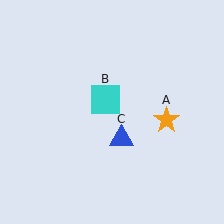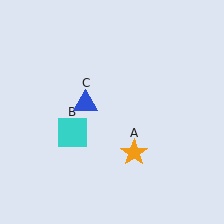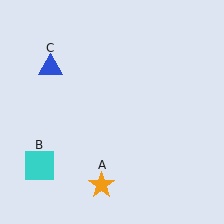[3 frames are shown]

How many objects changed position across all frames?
3 objects changed position: orange star (object A), cyan square (object B), blue triangle (object C).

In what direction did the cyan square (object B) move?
The cyan square (object B) moved down and to the left.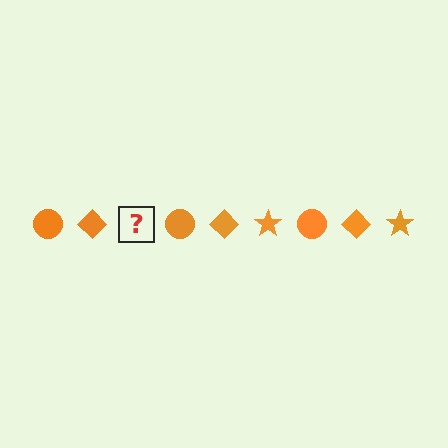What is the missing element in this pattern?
The missing element is an orange star.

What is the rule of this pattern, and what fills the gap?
The rule is that the pattern cycles through circle, diamond, star shapes in orange. The gap should be filled with an orange star.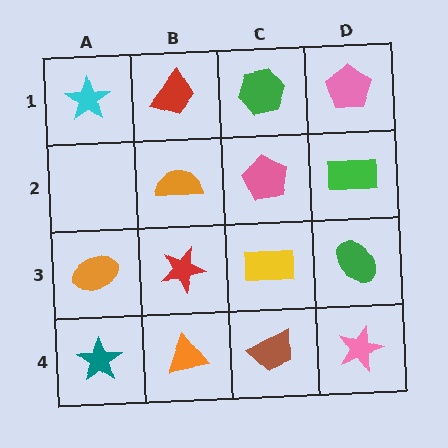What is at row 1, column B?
A red trapezoid.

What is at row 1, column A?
A cyan star.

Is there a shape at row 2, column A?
No, that cell is empty.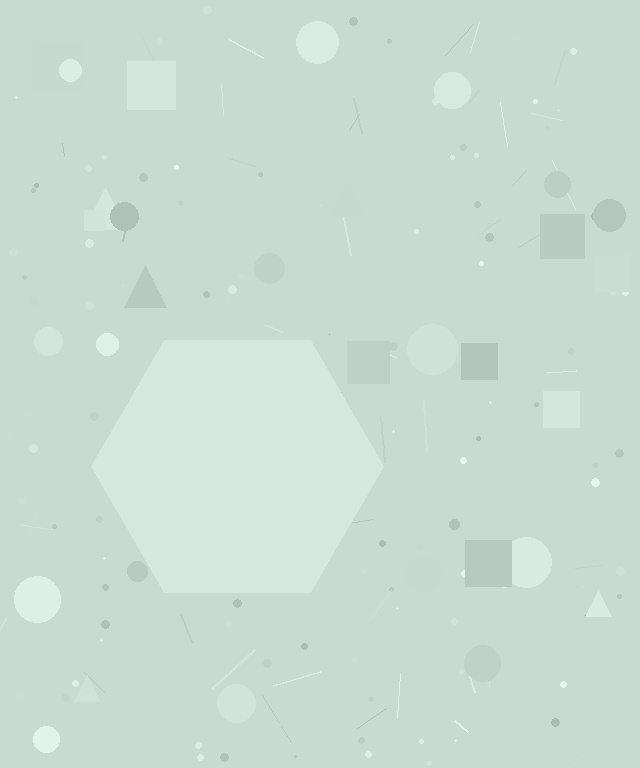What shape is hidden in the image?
A hexagon is hidden in the image.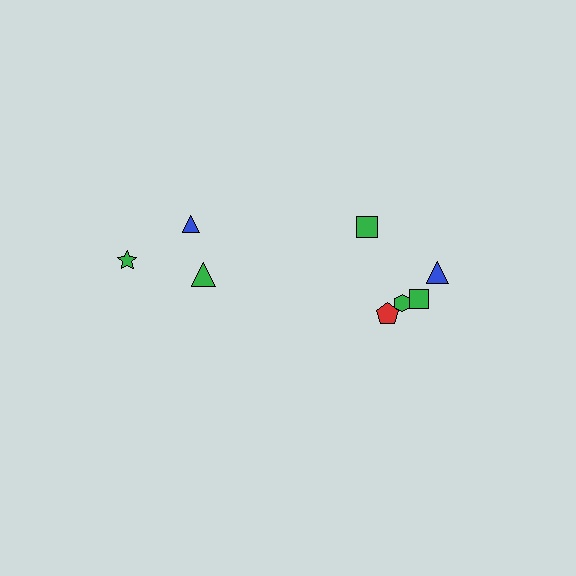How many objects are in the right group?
There are 5 objects.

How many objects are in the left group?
There are 3 objects.